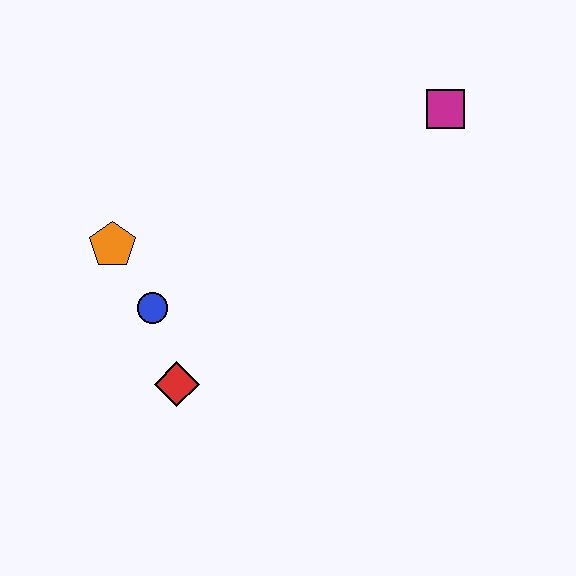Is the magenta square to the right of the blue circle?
Yes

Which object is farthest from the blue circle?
The magenta square is farthest from the blue circle.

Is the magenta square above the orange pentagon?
Yes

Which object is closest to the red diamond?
The blue circle is closest to the red diamond.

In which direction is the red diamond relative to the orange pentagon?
The red diamond is below the orange pentagon.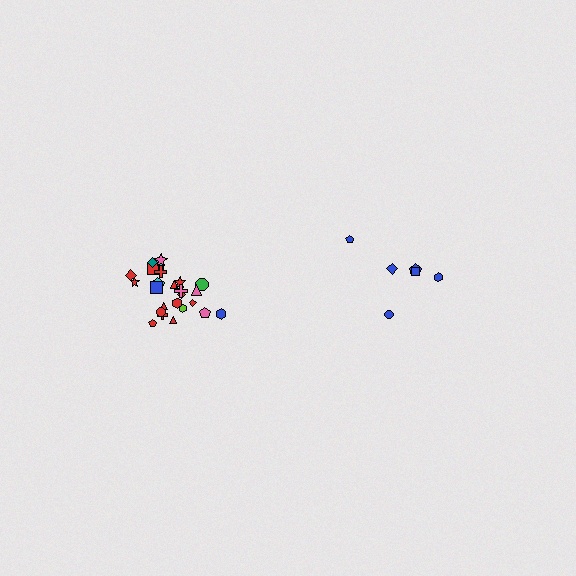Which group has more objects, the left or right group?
The left group.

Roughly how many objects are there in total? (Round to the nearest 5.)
Roughly 30 objects in total.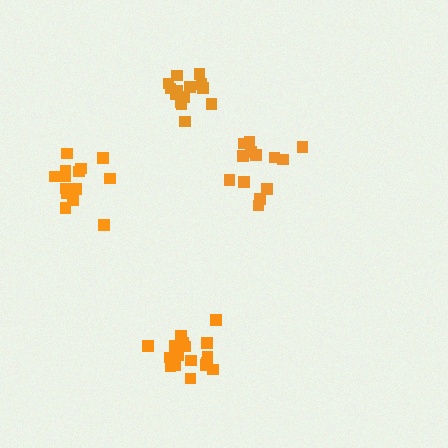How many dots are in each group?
Group 1: 18 dots, Group 2: 15 dots, Group 3: 13 dots, Group 4: 14 dots (60 total).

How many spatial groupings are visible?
There are 4 spatial groupings.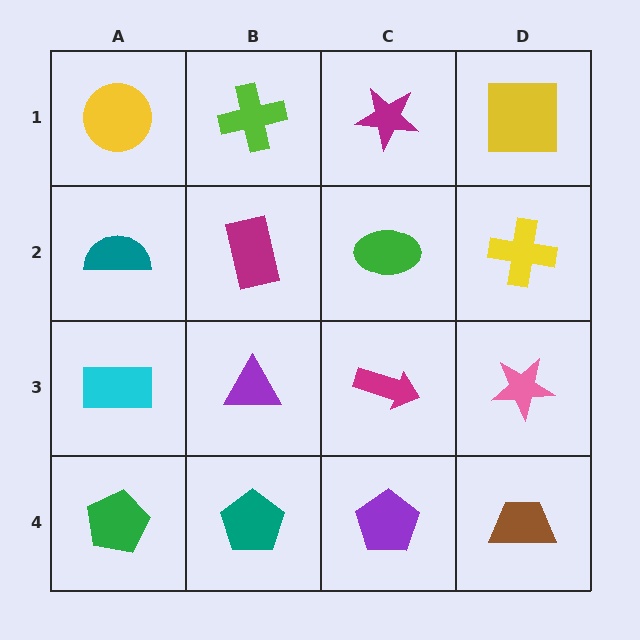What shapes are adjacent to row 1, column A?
A teal semicircle (row 2, column A), a lime cross (row 1, column B).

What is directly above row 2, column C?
A magenta star.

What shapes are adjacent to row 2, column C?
A magenta star (row 1, column C), a magenta arrow (row 3, column C), a magenta rectangle (row 2, column B), a yellow cross (row 2, column D).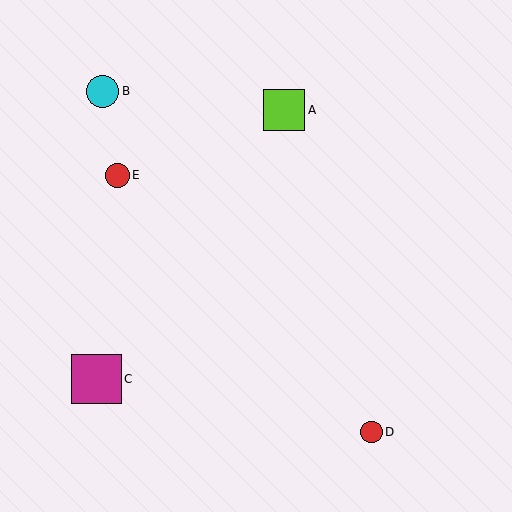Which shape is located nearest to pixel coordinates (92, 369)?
The magenta square (labeled C) at (96, 379) is nearest to that location.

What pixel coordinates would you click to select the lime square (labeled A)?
Click at (284, 110) to select the lime square A.